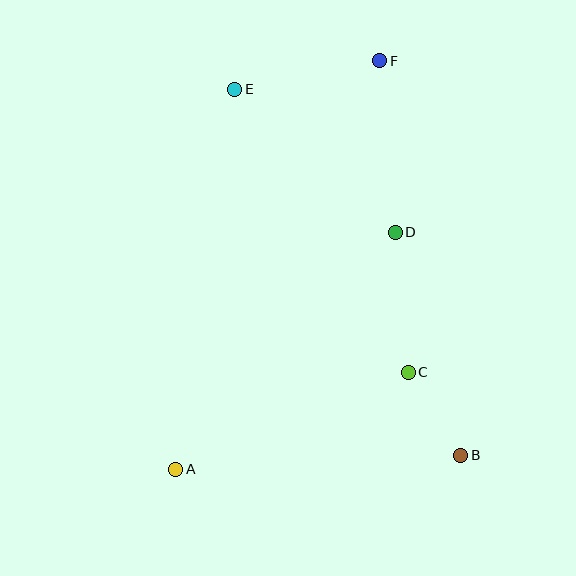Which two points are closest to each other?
Points B and C are closest to each other.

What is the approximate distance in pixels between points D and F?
The distance between D and F is approximately 172 pixels.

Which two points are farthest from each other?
Points A and F are farthest from each other.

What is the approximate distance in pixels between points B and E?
The distance between B and E is approximately 430 pixels.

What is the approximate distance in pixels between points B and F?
The distance between B and F is approximately 403 pixels.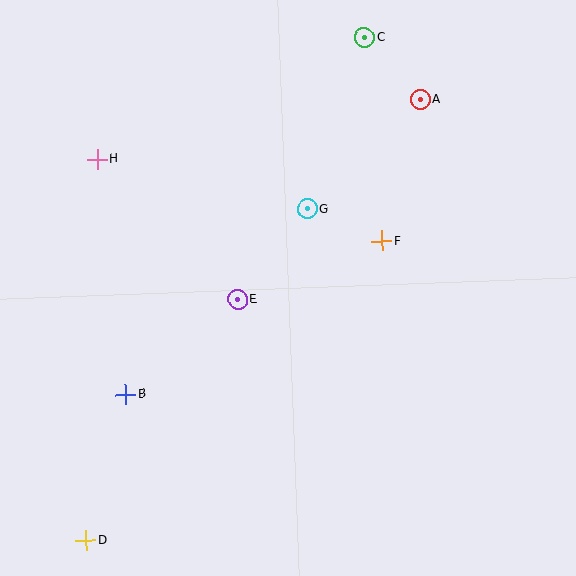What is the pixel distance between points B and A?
The distance between B and A is 417 pixels.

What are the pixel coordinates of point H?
Point H is at (97, 159).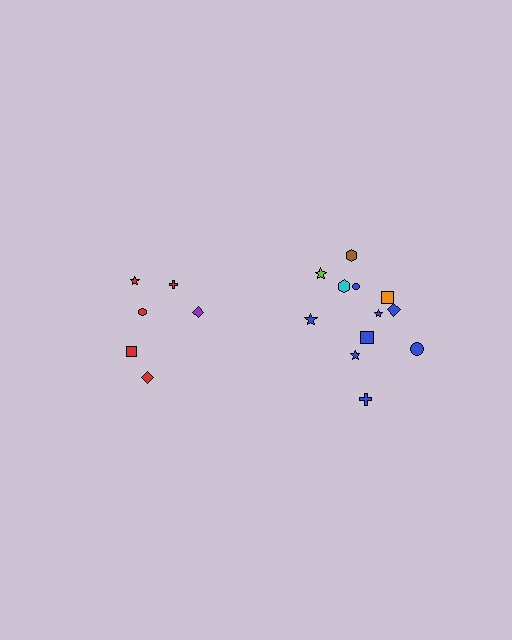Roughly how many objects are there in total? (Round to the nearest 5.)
Roughly 20 objects in total.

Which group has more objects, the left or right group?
The right group.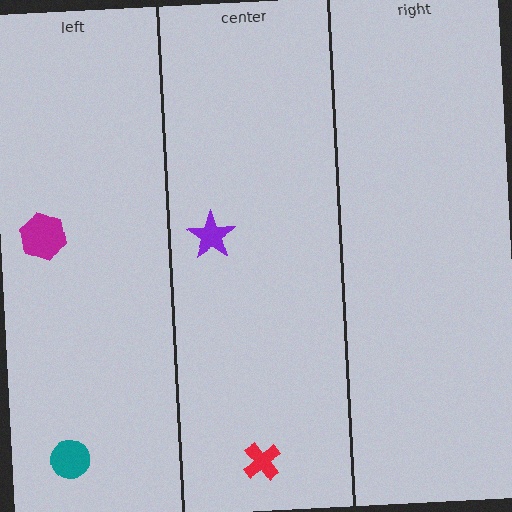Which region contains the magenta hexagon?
The left region.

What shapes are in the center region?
The red cross, the purple star.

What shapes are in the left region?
The teal circle, the magenta hexagon.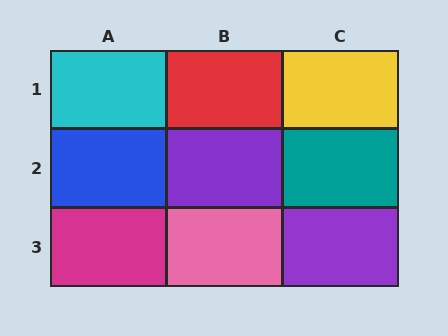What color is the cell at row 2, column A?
Blue.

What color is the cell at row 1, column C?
Yellow.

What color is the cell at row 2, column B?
Purple.